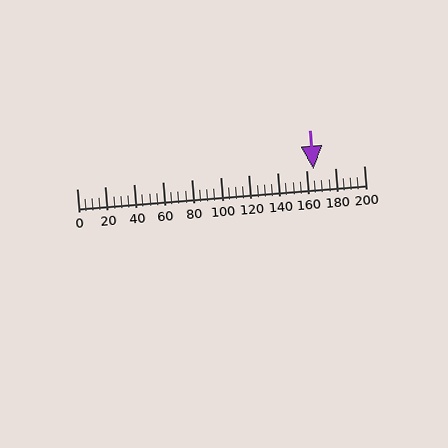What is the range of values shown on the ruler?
The ruler shows values from 0 to 200.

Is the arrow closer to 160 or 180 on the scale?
The arrow is closer to 160.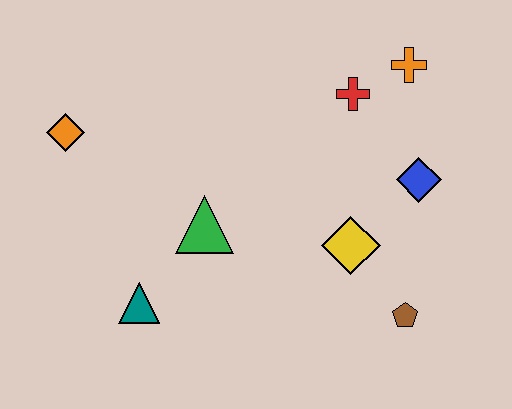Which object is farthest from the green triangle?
The orange cross is farthest from the green triangle.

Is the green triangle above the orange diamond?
No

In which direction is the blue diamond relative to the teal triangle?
The blue diamond is to the right of the teal triangle.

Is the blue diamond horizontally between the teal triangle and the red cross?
No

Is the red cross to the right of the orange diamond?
Yes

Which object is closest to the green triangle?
The teal triangle is closest to the green triangle.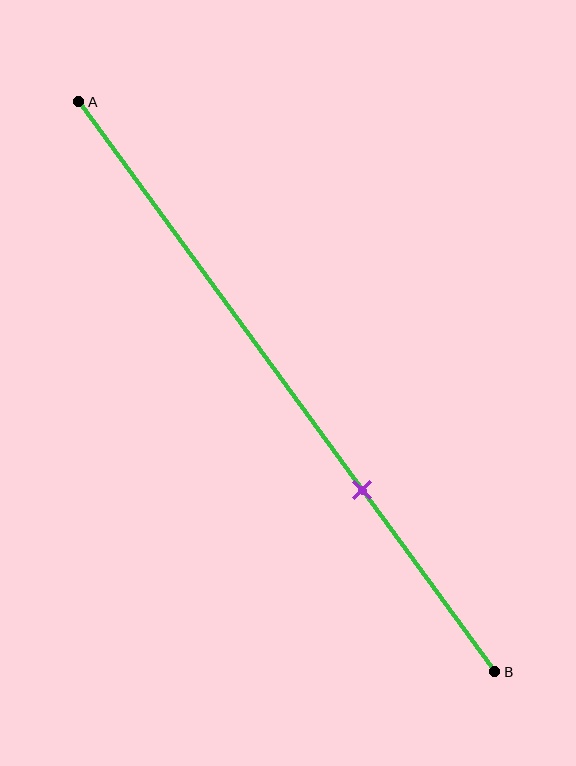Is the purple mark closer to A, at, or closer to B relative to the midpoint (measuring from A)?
The purple mark is closer to point B than the midpoint of segment AB.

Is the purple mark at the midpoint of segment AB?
No, the mark is at about 70% from A, not at the 50% midpoint.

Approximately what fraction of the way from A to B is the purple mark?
The purple mark is approximately 70% of the way from A to B.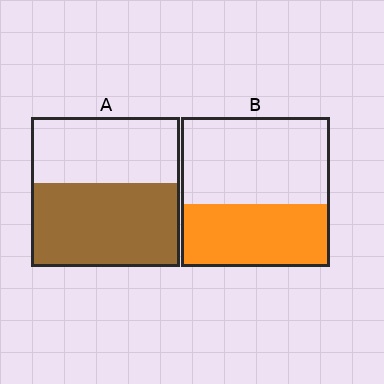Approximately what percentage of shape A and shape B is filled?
A is approximately 55% and B is approximately 40%.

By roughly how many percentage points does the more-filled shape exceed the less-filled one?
By roughly 15 percentage points (A over B).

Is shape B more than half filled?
No.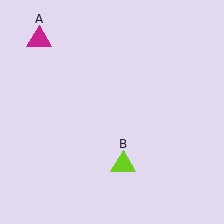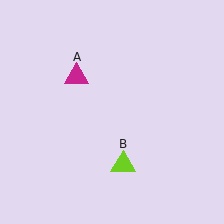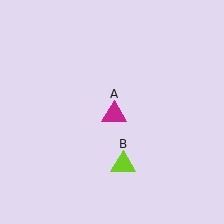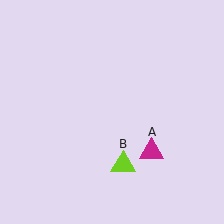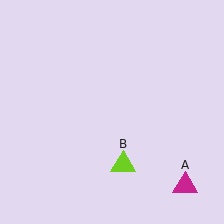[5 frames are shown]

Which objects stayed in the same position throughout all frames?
Lime triangle (object B) remained stationary.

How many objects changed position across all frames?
1 object changed position: magenta triangle (object A).